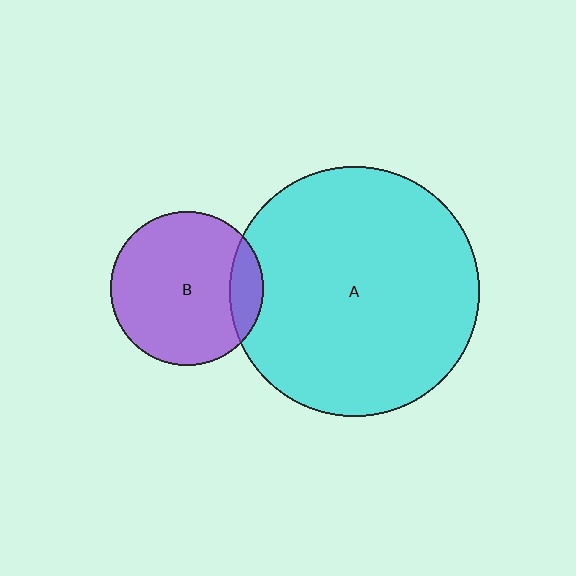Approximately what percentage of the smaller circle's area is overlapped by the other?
Approximately 15%.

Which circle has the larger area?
Circle A (cyan).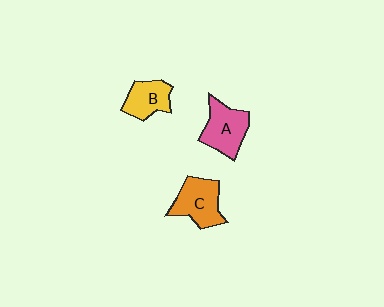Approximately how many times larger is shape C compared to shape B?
Approximately 1.3 times.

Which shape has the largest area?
Shape C (orange).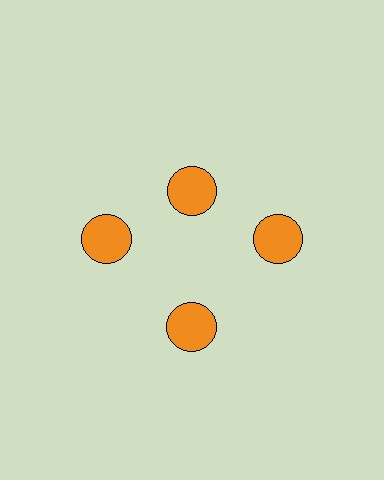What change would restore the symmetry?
The symmetry would be restored by moving it outward, back onto the ring so that all 4 circles sit at equal angles and equal distance from the center.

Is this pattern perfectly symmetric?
No. The 4 orange circles are arranged in a ring, but one element near the 12 o'clock position is pulled inward toward the center, breaking the 4-fold rotational symmetry.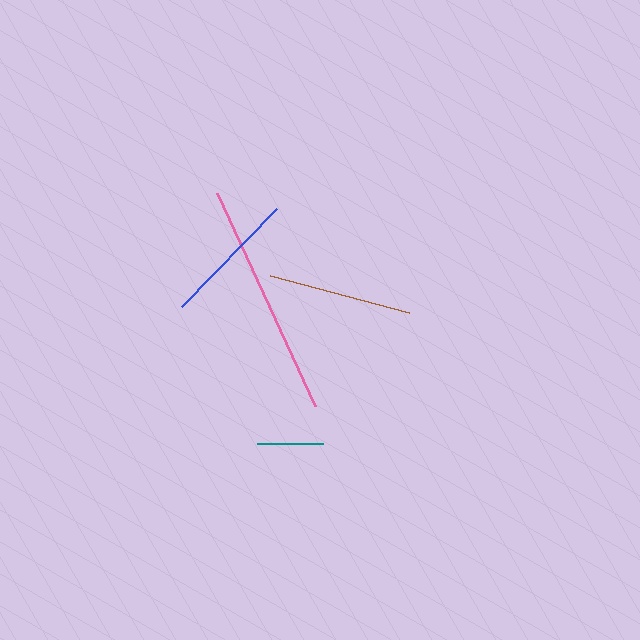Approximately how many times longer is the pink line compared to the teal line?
The pink line is approximately 3.5 times the length of the teal line.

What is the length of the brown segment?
The brown segment is approximately 144 pixels long.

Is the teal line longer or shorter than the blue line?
The blue line is longer than the teal line.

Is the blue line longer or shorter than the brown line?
The brown line is longer than the blue line.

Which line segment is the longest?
The pink line is the longest at approximately 234 pixels.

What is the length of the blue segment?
The blue segment is approximately 137 pixels long.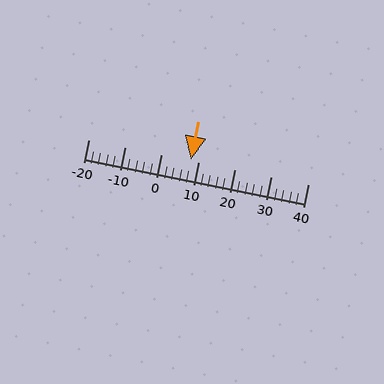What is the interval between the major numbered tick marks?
The major tick marks are spaced 10 units apart.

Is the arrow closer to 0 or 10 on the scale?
The arrow is closer to 10.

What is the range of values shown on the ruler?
The ruler shows values from -20 to 40.